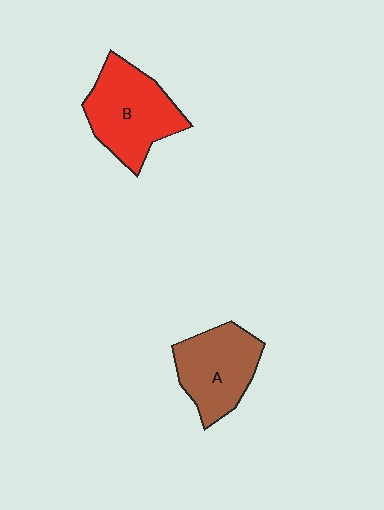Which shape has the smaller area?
Shape A (brown).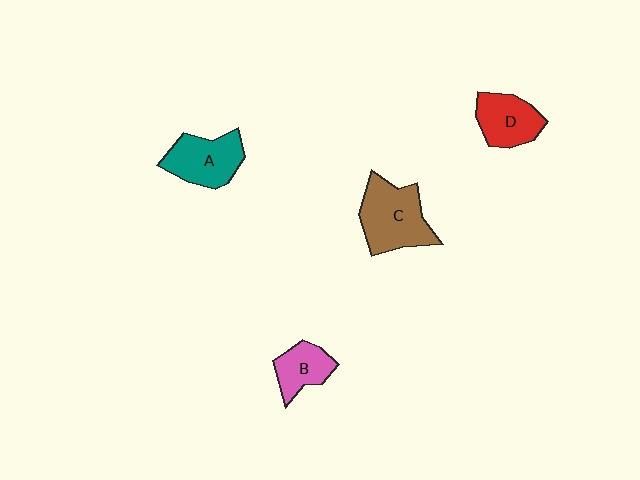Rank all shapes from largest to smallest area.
From largest to smallest: C (brown), A (teal), D (red), B (pink).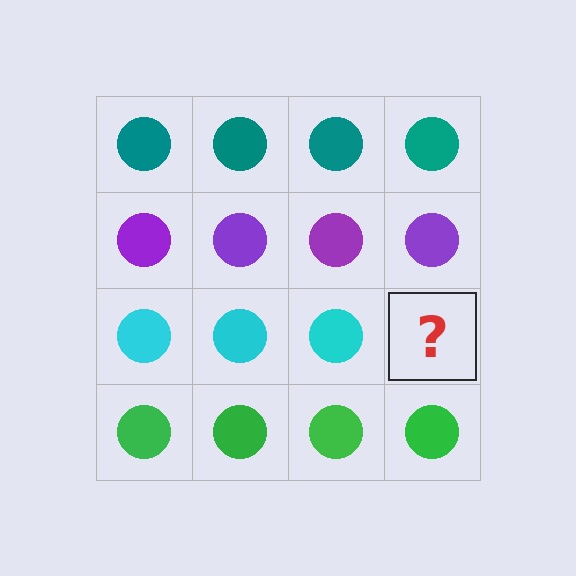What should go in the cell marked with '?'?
The missing cell should contain a cyan circle.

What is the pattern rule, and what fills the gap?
The rule is that each row has a consistent color. The gap should be filled with a cyan circle.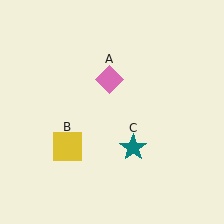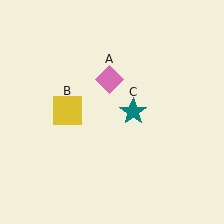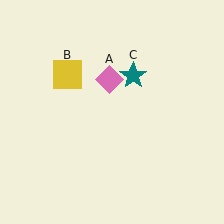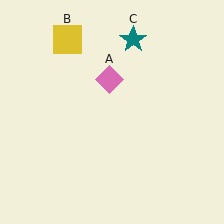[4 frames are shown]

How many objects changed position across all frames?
2 objects changed position: yellow square (object B), teal star (object C).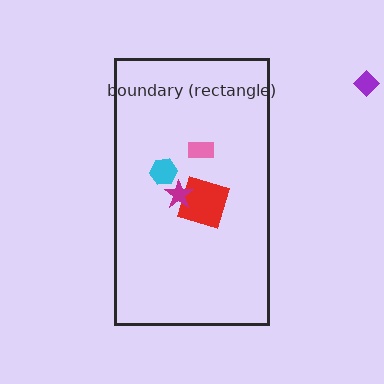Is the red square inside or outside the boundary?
Inside.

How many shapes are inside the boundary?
4 inside, 1 outside.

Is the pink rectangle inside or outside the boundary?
Inside.